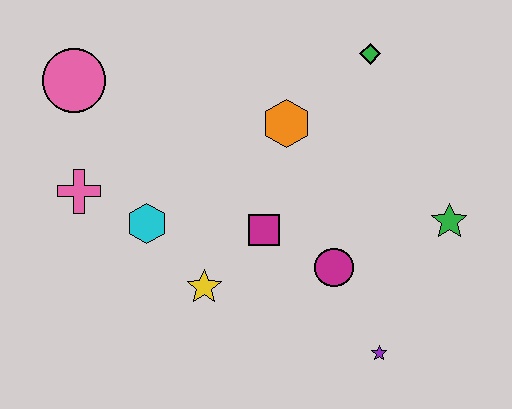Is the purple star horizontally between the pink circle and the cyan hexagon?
No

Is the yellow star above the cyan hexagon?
No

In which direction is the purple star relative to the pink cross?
The purple star is to the right of the pink cross.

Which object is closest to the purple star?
The magenta circle is closest to the purple star.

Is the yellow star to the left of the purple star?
Yes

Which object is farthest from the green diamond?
The pink cross is farthest from the green diamond.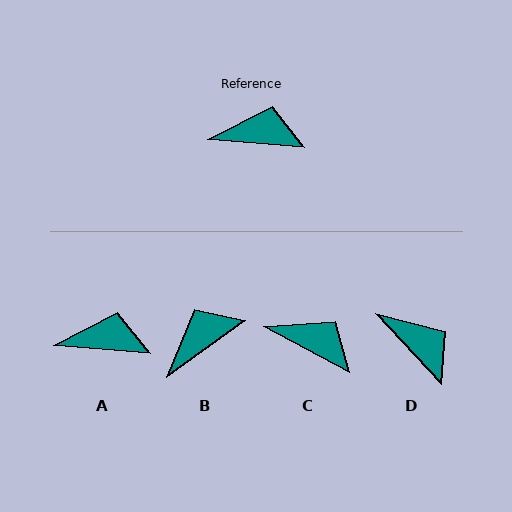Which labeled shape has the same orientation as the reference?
A.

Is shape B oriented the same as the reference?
No, it is off by about 41 degrees.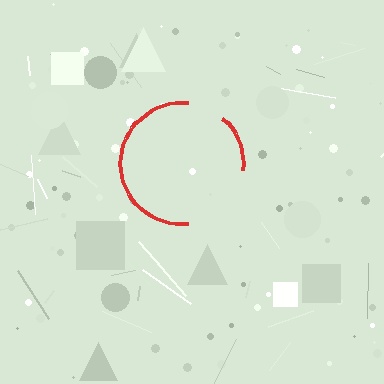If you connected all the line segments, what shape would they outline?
They would outline a circle.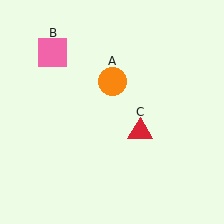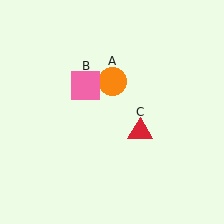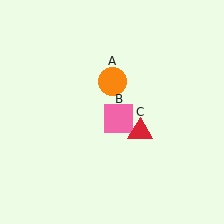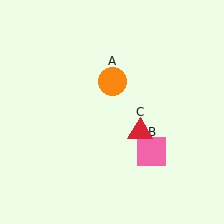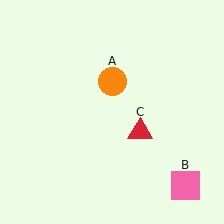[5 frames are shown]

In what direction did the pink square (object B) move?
The pink square (object B) moved down and to the right.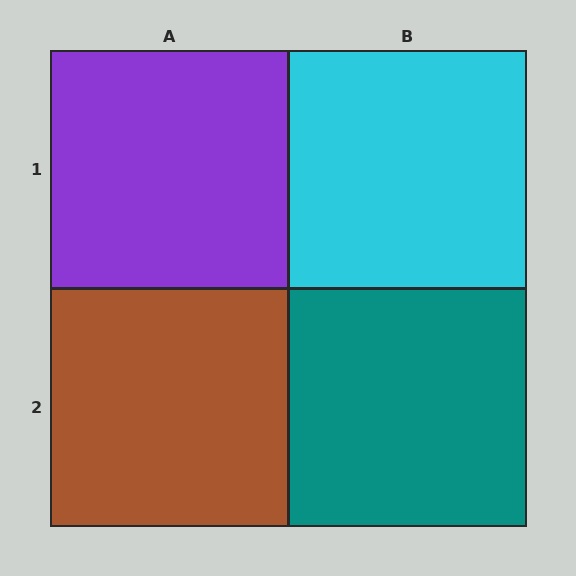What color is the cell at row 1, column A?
Purple.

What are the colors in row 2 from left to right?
Brown, teal.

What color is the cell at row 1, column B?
Cyan.